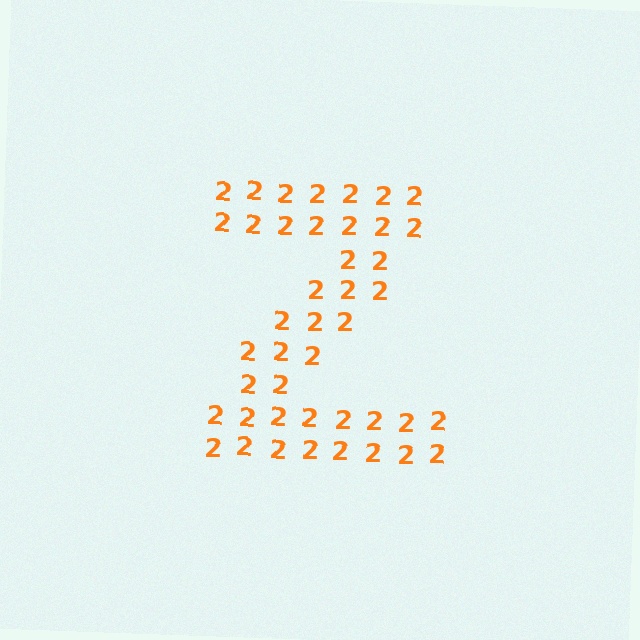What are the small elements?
The small elements are digit 2's.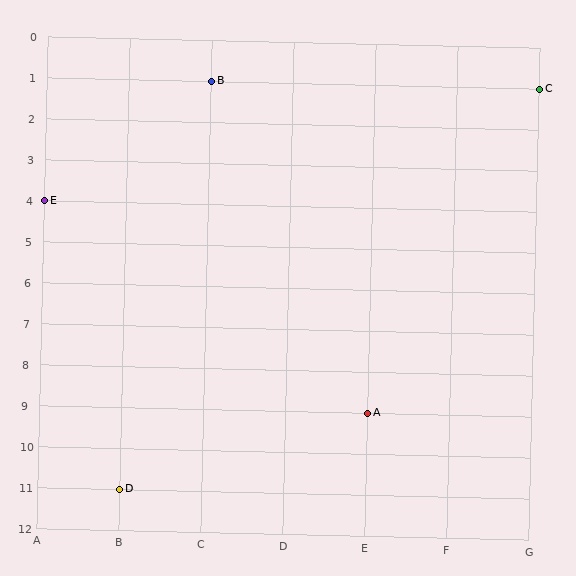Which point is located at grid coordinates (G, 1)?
Point C is at (G, 1).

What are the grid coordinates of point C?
Point C is at grid coordinates (G, 1).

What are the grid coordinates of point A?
Point A is at grid coordinates (E, 9).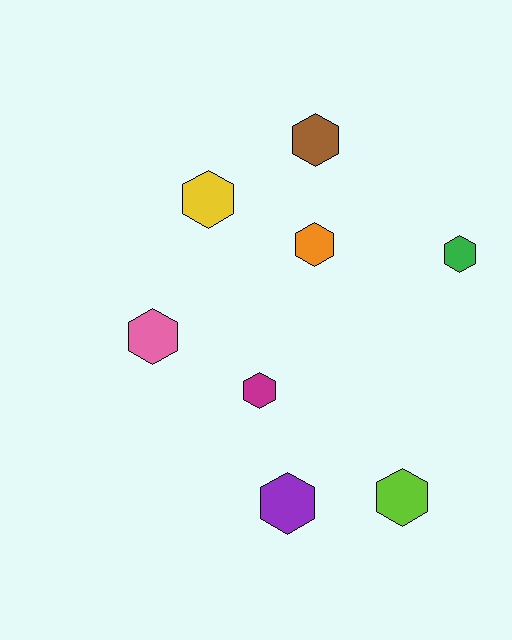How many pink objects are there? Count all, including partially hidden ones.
There is 1 pink object.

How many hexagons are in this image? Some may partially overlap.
There are 8 hexagons.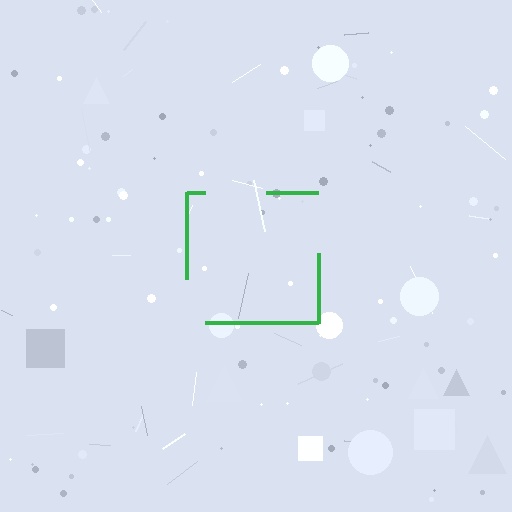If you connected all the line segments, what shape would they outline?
They would outline a square.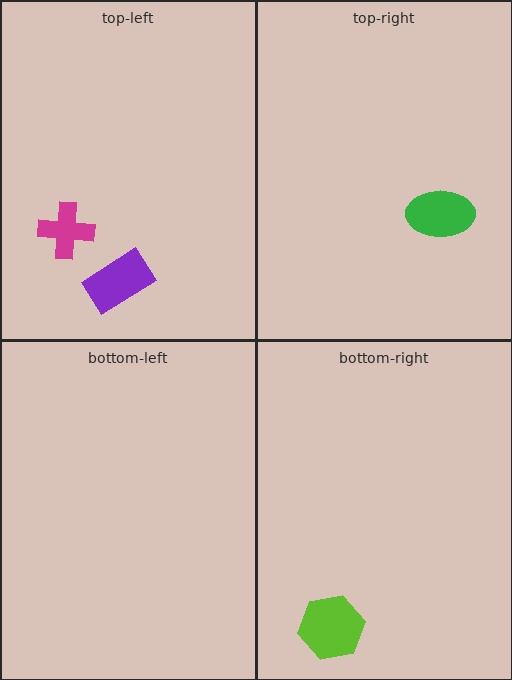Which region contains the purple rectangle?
The top-left region.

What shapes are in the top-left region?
The purple rectangle, the magenta cross.